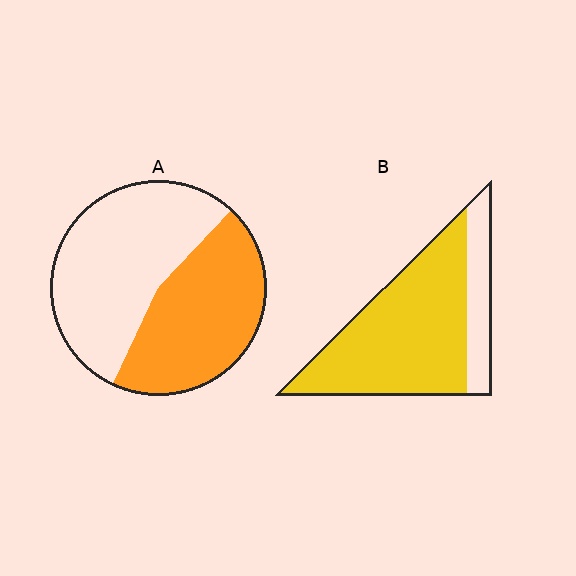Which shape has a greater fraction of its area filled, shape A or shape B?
Shape B.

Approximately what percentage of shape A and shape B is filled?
A is approximately 45% and B is approximately 80%.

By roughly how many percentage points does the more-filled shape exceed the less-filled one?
By roughly 35 percentage points (B over A).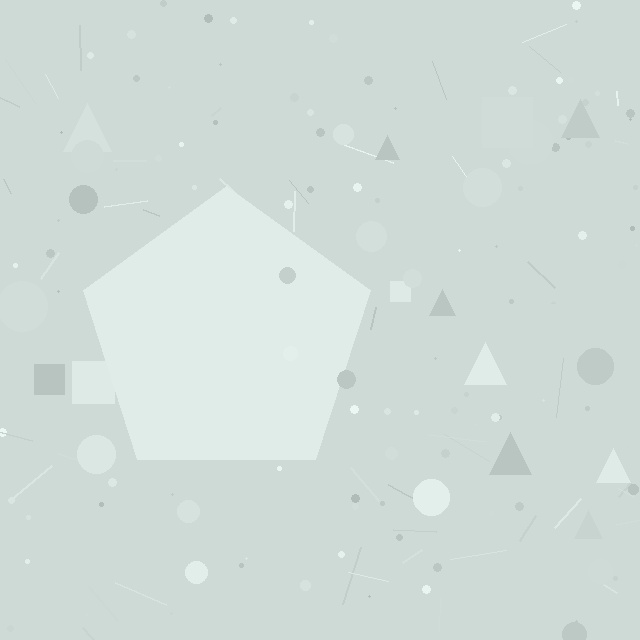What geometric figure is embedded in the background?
A pentagon is embedded in the background.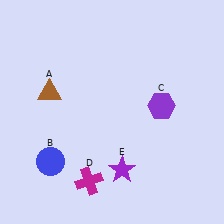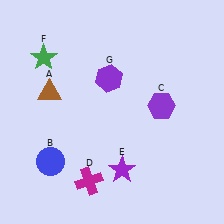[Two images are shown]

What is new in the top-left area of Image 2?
A green star (F) was added in the top-left area of Image 2.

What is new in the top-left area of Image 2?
A purple hexagon (G) was added in the top-left area of Image 2.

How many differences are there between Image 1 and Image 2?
There are 2 differences between the two images.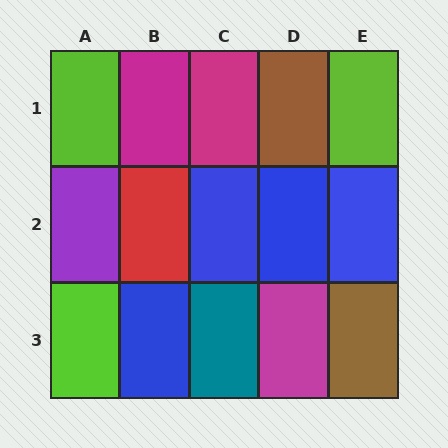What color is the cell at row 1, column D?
Brown.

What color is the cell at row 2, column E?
Blue.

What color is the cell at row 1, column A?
Lime.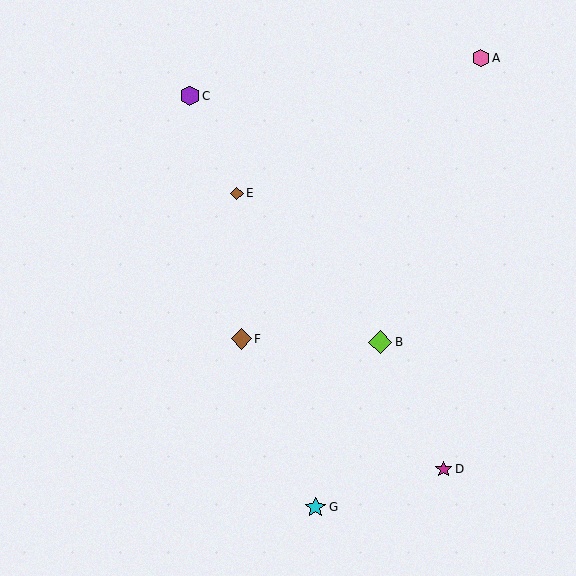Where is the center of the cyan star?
The center of the cyan star is at (315, 507).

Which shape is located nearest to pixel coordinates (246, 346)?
The brown diamond (labeled F) at (241, 339) is nearest to that location.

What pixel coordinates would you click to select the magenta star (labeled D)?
Click at (444, 469) to select the magenta star D.